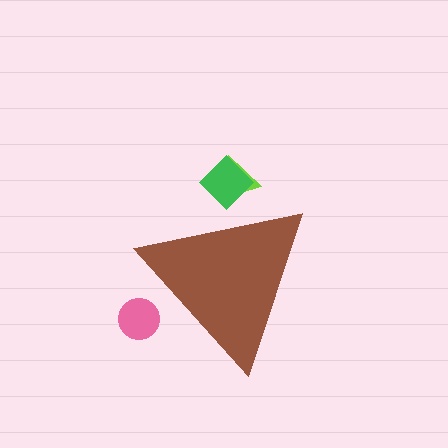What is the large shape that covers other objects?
A brown triangle.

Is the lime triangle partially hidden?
Yes, the lime triangle is partially hidden behind the brown triangle.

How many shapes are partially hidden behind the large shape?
3 shapes are partially hidden.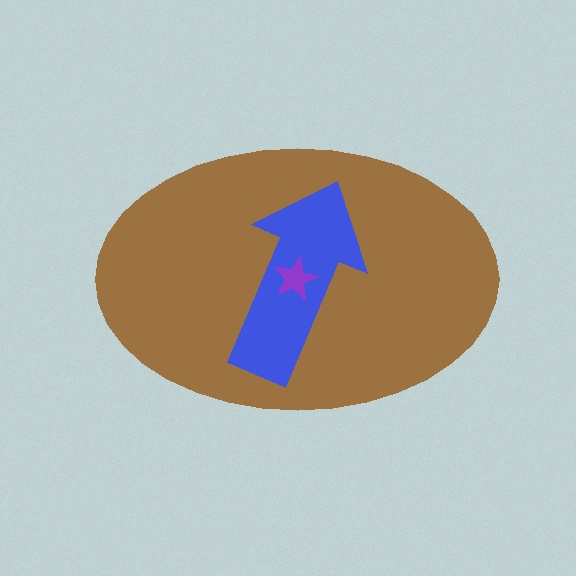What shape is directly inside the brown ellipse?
The blue arrow.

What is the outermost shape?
The brown ellipse.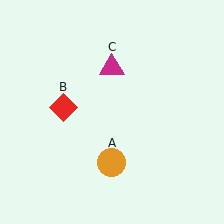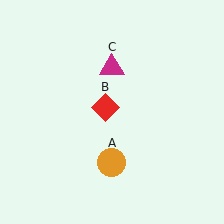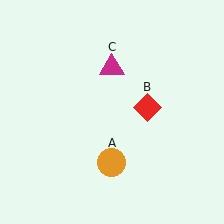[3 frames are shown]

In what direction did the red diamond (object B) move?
The red diamond (object B) moved right.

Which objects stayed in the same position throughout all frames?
Orange circle (object A) and magenta triangle (object C) remained stationary.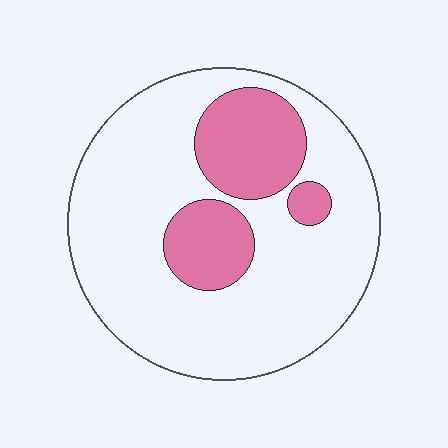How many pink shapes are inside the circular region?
3.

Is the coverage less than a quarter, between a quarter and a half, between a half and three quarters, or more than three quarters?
Less than a quarter.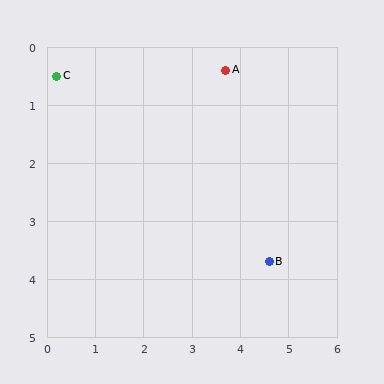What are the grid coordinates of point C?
Point C is at approximately (0.2, 0.5).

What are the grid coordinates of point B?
Point B is at approximately (4.6, 3.7).